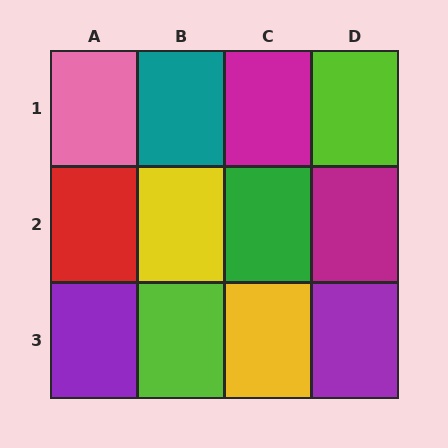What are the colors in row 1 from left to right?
Pink, teal, magenta, lime.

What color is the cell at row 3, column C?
Yellow.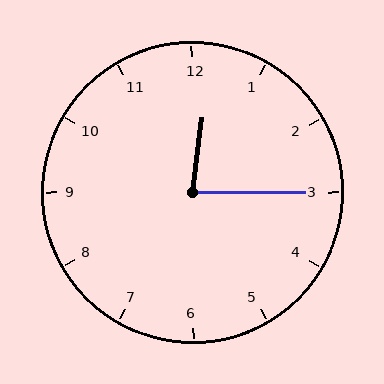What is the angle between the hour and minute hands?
Approximately 82 degrees.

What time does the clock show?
12:15.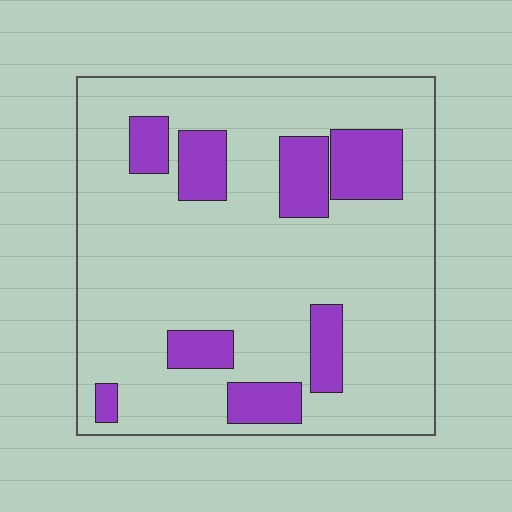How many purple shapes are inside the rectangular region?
8.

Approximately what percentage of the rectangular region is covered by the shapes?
Approximately 20%.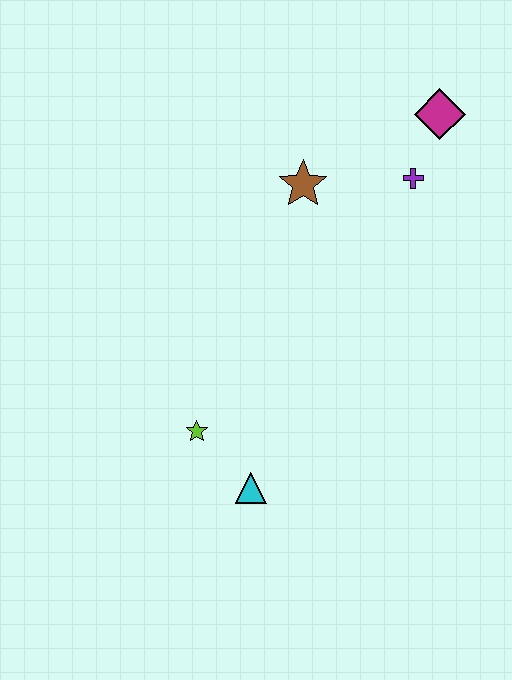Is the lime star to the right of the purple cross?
No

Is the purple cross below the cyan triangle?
No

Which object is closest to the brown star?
The purple cross is closest to the brown star.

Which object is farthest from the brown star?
The cyan triangle is farthest from the brown star.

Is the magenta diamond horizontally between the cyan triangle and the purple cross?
No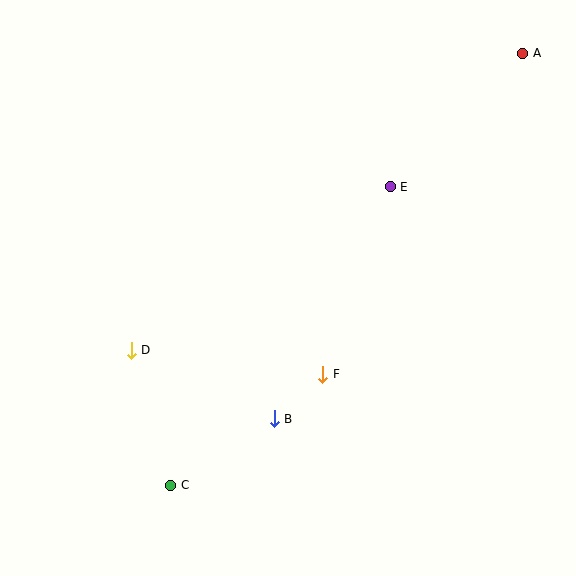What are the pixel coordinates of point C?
Point C is at (171, 485).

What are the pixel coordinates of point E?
Point E is at (390, 187).